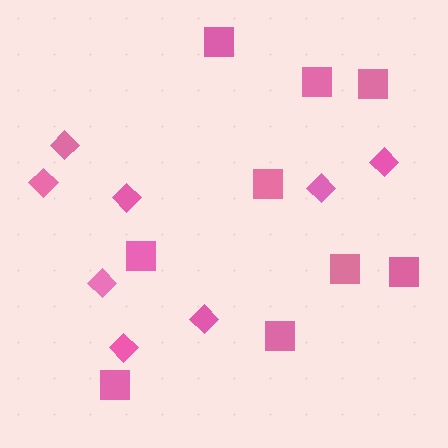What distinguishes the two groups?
There are 2 groups: one group of squares (9) and one group of diamonds (8).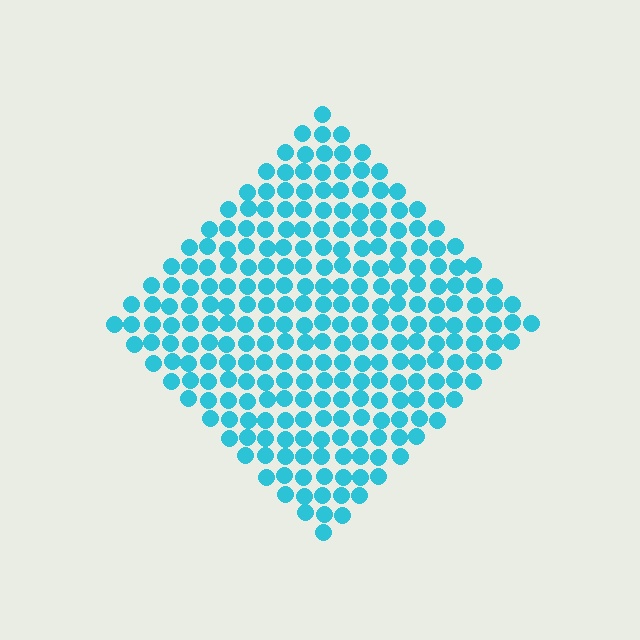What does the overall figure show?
The overall figure shows a diamond.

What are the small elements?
The small elements are circles.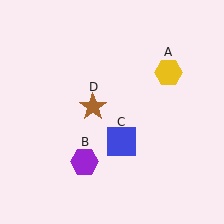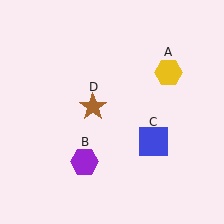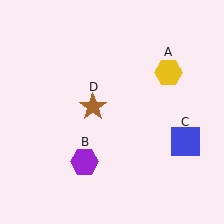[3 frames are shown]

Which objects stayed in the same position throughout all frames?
Yellow hexagon (object A) and purple hexagon (object B) and brown star (object D) remained stationary.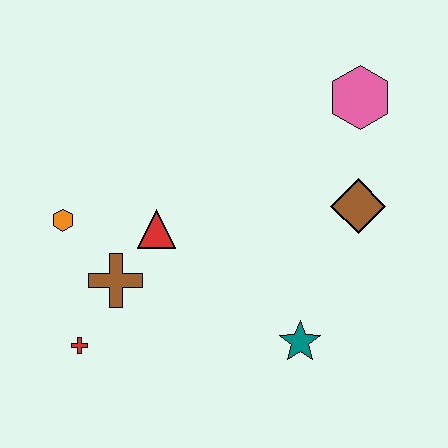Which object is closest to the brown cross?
The red triangle is closest to the brown cross.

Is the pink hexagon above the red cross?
Yes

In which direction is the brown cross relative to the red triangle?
The brown cross is below the red triangle.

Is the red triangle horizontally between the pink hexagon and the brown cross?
Yes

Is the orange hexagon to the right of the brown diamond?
No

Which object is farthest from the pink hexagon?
The red cross is farthest from the pink hexagon.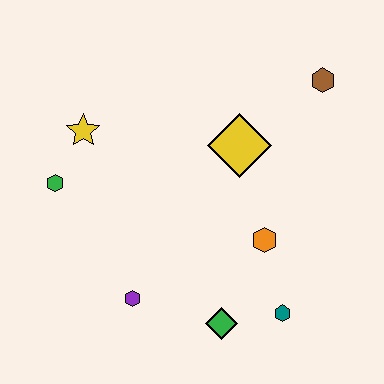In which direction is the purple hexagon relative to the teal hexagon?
The purple hexagon is to the left of the teal hexagon.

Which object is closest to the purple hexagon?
The green diamond is closest to the purple hexagon.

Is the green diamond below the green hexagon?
Yes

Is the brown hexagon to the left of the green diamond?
No